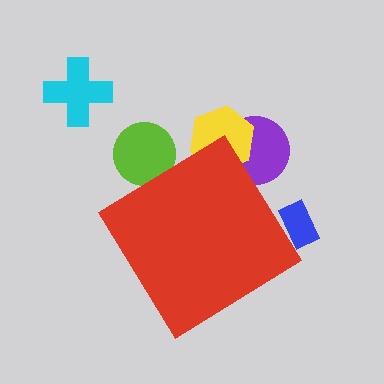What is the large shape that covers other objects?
A red diamond.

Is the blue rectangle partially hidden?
Yes, the blue rectangle is partially hidden behind the red diamond.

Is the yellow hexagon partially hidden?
Yes, the yellow hexagon is partially hidden behind the red diamond.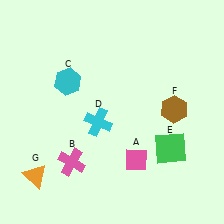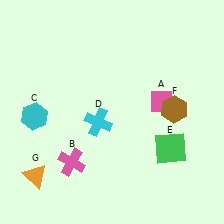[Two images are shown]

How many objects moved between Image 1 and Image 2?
2 objects moved between the two images.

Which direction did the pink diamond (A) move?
The pink diamond (A) moved up.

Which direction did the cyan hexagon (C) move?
The cyan hexagon (C) moved down.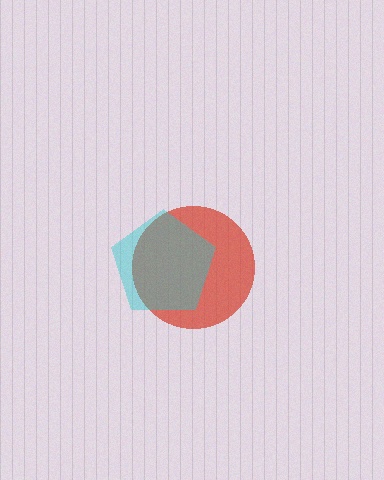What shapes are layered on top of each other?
The layered shapes are: a red circle, a cyan pentagon.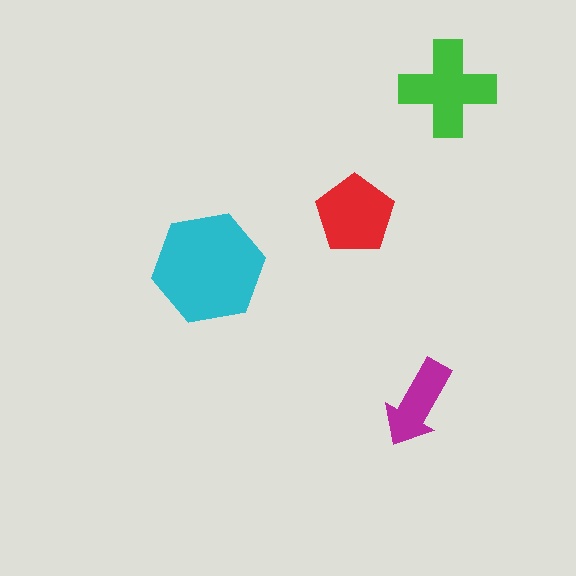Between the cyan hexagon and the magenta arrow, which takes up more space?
The cyan hexagon.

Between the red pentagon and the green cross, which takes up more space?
The green cross.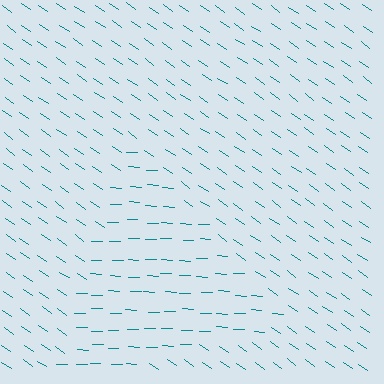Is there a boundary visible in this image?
Yes, there is a texture boundary formed by a change in line orientation.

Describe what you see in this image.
The image is filled with small teal line segments. A triangle region in the image has lines oriented differently from the surrounding lines, creating a visible texture boundary.